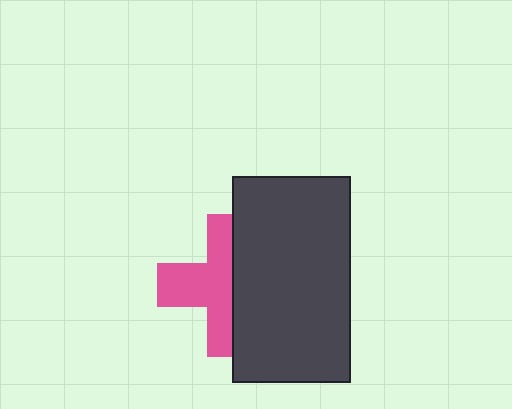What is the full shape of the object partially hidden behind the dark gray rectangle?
The partially hidden object is a pink cross.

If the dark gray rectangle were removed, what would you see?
You would see the complete pink cross.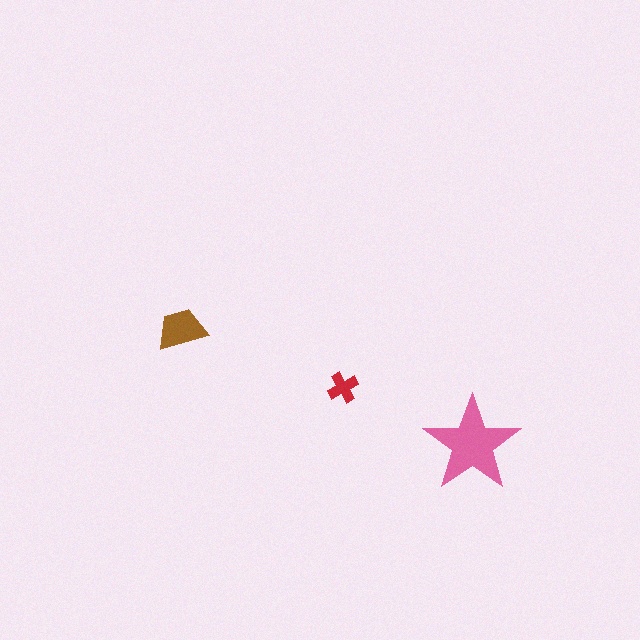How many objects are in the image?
There are 3 objects in the image.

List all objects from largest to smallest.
The pink star, the brown trapezoid, the red cross.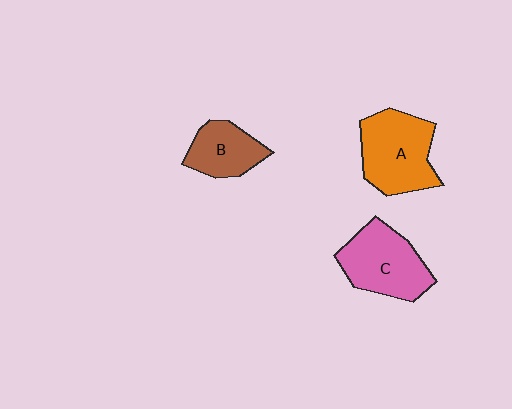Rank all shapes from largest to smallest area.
From largest to smallest: A (orange), C (pink), B (brown).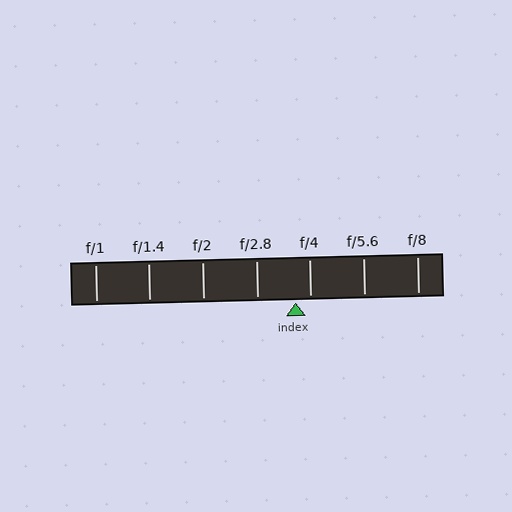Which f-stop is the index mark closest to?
The index mark is closest to f/4.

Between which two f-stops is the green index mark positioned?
The index mark is between f/2.8 and f/4.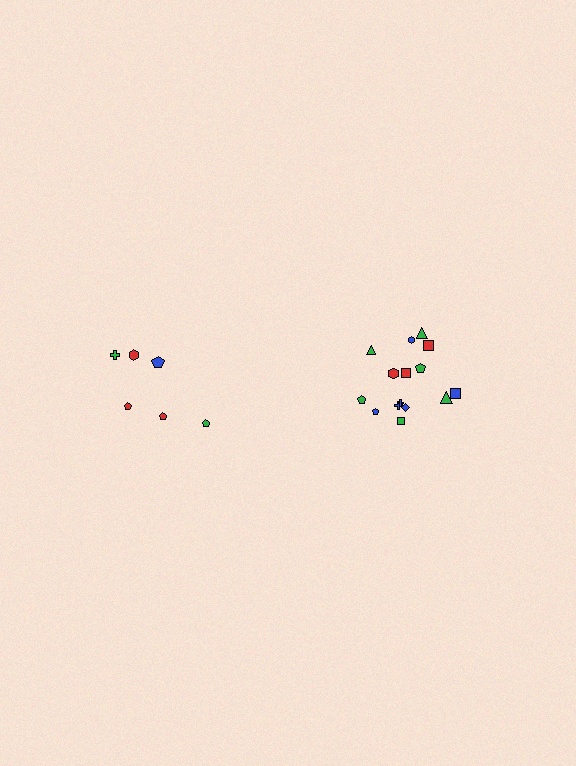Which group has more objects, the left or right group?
The right group.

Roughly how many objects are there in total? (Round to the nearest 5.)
Roughly 20 objects in total.